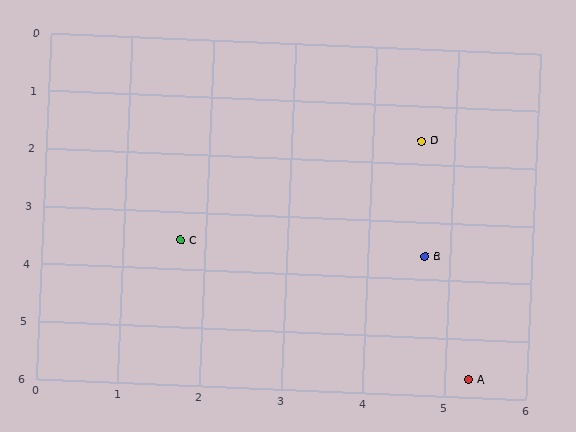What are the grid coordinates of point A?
Point A is at approximately (5.3, 5.7).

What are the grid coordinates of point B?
Point B is at approximately (4.7, 3.6).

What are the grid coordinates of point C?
Point C is at approximately (1.7, 3.5).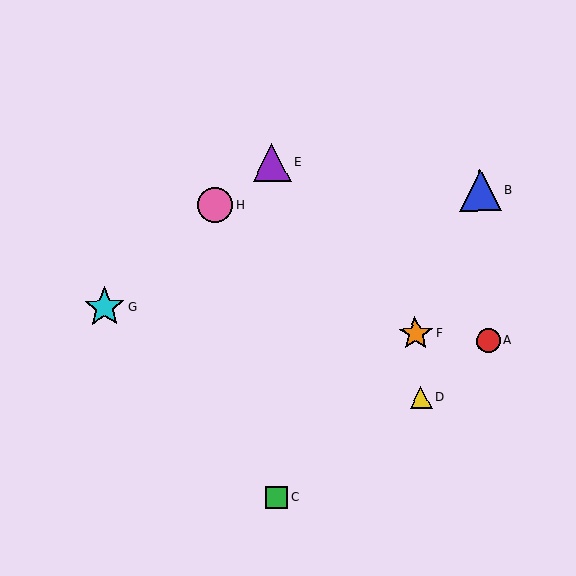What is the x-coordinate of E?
Object E is at x≈272.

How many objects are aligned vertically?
2 objects (C, E) are aligned vertically.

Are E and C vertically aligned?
Yes, both are at x≈272.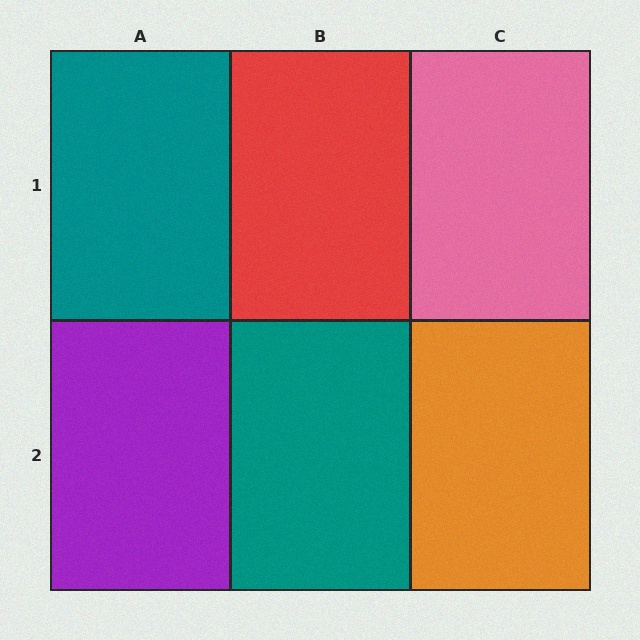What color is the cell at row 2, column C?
Orange.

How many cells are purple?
1 cell is purple.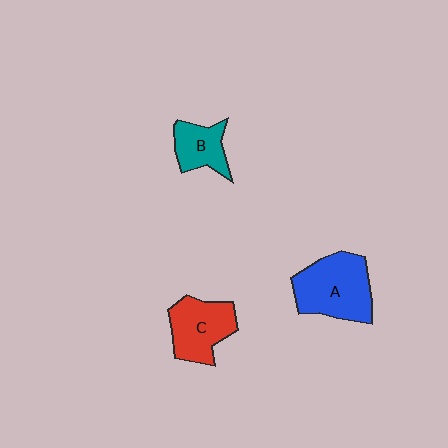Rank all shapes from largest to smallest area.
From largest to smallest: A (blue), C (red), B (teal).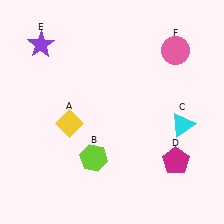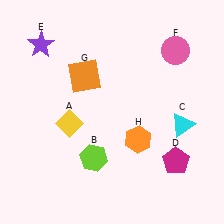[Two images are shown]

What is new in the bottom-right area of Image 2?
An orange hexagon (H) was added in the bottom-right area of Image 2.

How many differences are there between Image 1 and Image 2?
There are 2 differences between the two images.